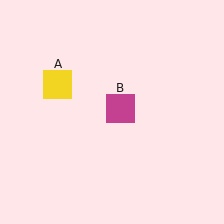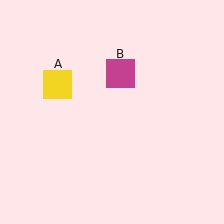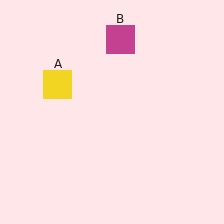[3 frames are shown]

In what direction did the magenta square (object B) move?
The magenta square (object B) moved up.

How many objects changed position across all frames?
1 object changed position: magenta square (object B).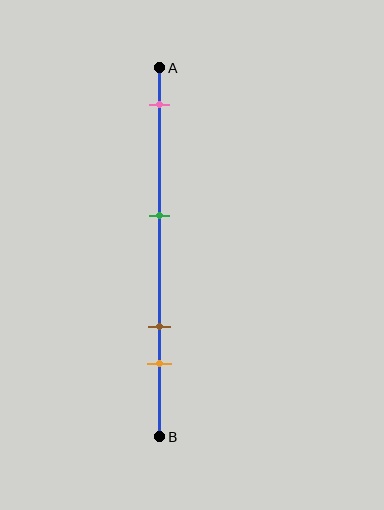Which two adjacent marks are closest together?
The brown and orange marks are the closest adjacent pair.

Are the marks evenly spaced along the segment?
No, the marks are not evenly spaced.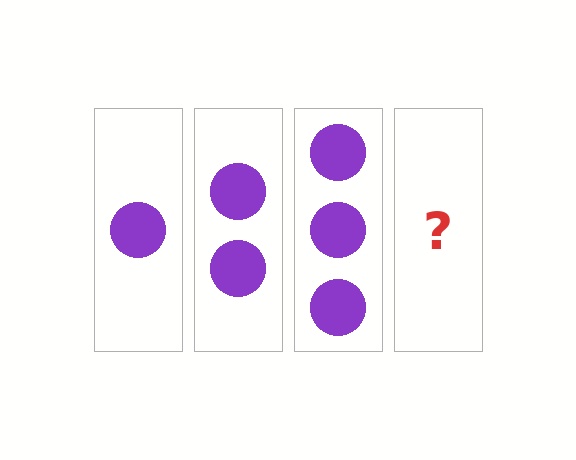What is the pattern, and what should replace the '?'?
The pattern is that each step adds one more circle. The '?' should be 4 circles.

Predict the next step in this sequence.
The next step is 4 circles.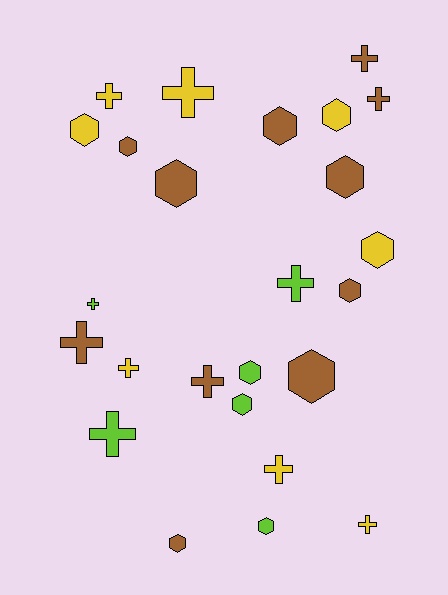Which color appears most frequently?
Brown, with 11 objects.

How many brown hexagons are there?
There are 7 brown hexagons.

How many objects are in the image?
There are 25 objects.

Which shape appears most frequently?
Hexagon, with 13 objects.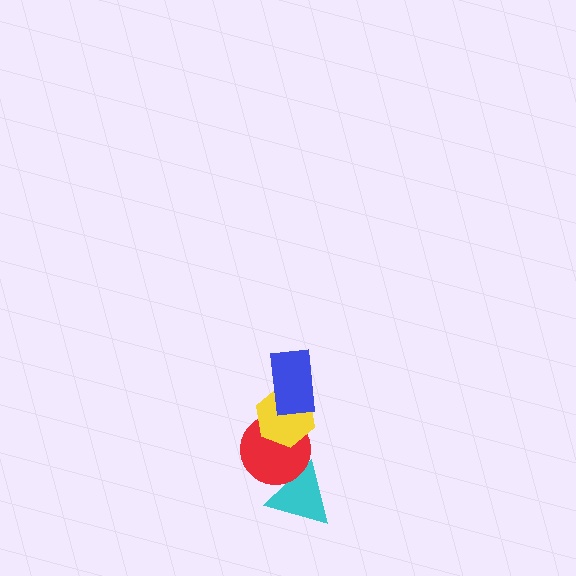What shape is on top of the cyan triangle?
The red circle is on top of the cyan triangle.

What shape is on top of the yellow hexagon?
The blue rectangle is on top of the yellow hexagon.